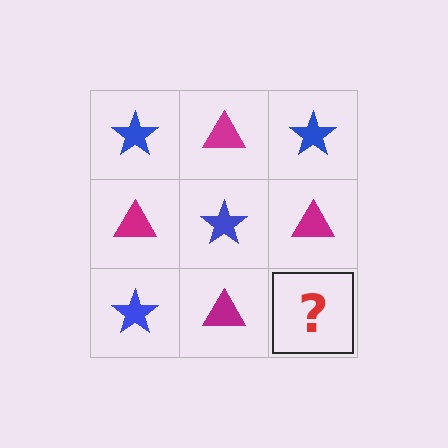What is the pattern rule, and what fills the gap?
The rule is that it alternates blue star and magenta triangle in a checkerboard pattern. The gap should be filled with a blue star.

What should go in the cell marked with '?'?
The missing cell should contain a blue star.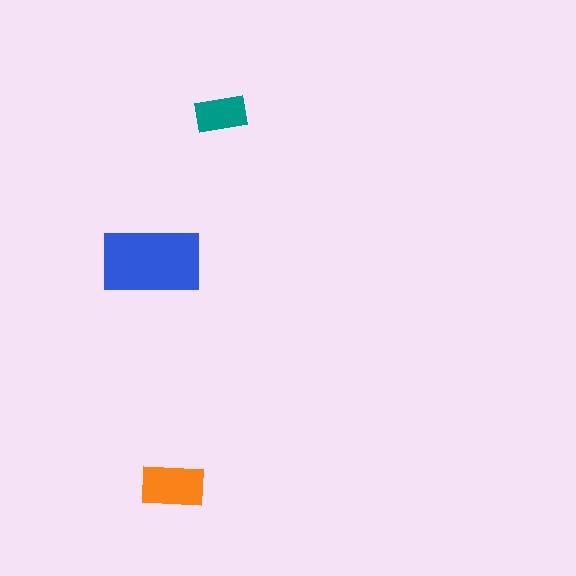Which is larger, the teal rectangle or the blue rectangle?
The blue one.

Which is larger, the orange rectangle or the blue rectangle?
The blue one.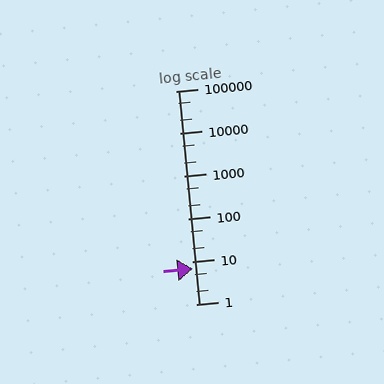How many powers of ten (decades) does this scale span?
The scale spans 5 decades, from 1 to 100000.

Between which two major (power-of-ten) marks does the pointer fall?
The pointer is between 1 and 10.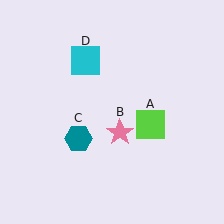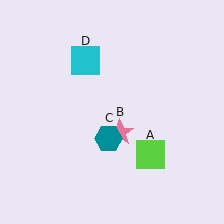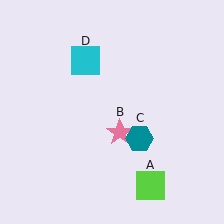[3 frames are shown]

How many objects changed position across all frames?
2 objects changed position: lime square (object A), teal hexagon (object C).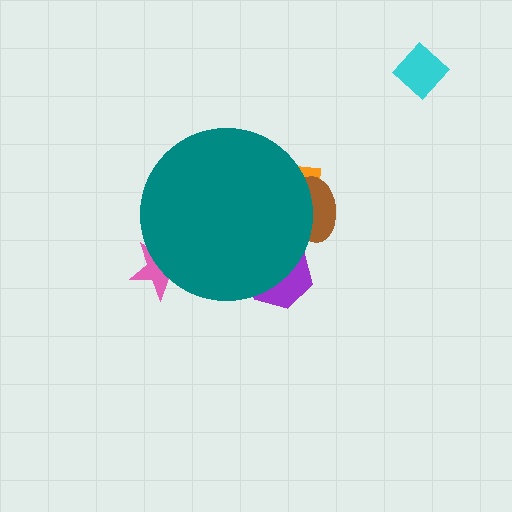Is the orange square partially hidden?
Yes, the orange square is partially hidden behind the teal circle.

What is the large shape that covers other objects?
A teal circle.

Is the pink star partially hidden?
Yes, the pink star is partially hidden behind the teal circle.